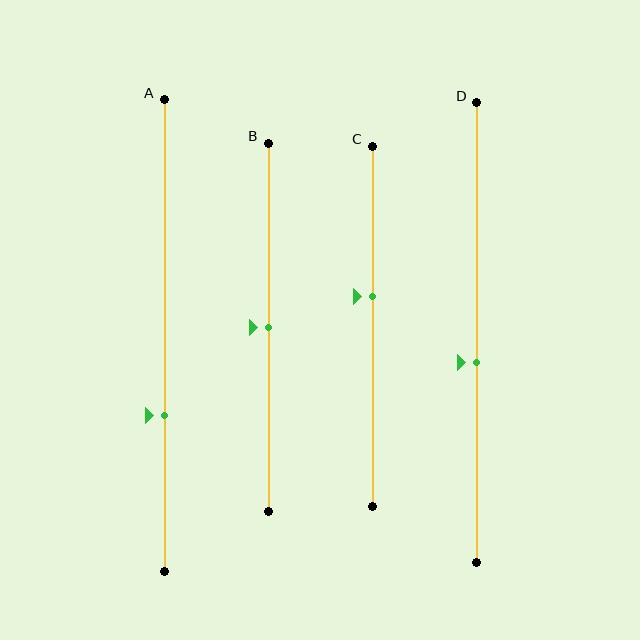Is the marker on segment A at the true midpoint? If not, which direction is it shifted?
No, the marker on segment A is shifted downward by about 17% of the segment length.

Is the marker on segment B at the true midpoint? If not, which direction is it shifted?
Yes, the marker on segment B is at the true midpoint.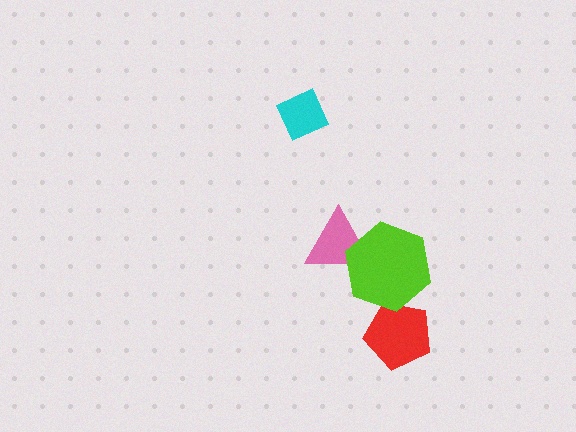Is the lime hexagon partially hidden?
No, no other shape covers it.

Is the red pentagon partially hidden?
Yes, it is partially covered by another shape.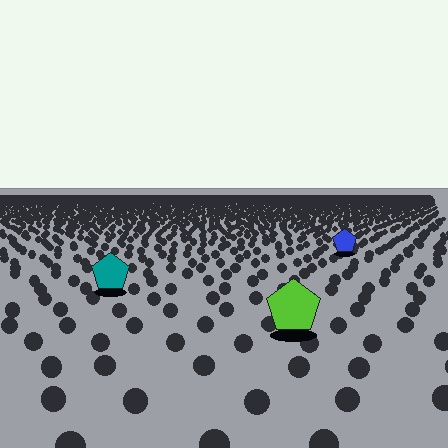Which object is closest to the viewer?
The lime pentagon is closest. The texture marks near it are larger and more spread out.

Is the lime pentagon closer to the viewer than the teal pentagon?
Yes. The lime pentagon is closer — you can tell from the texture gradient: the ground texture is coarser near it.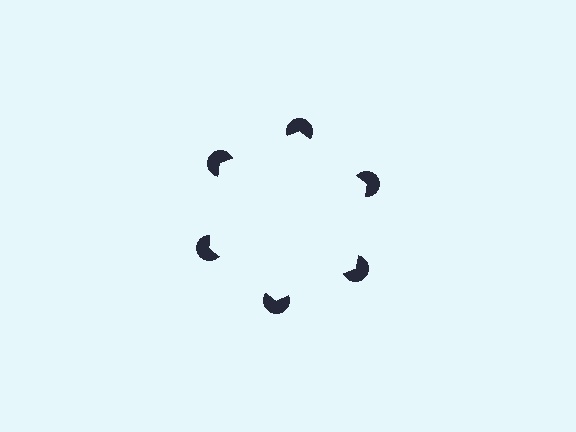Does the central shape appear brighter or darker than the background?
It typically appears slightly brighter than the background, even though no actual brightness change is drawn.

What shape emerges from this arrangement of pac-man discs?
An illusory hexagon — its edges are inferred from the aligned wedge cuts in the pac-man discs, not physically drawn.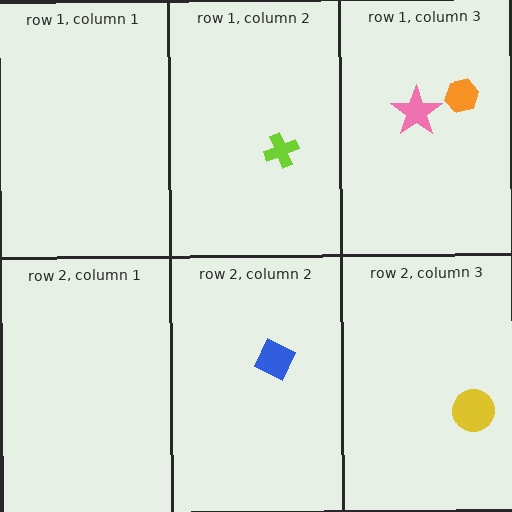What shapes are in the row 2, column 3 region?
The yellow circle.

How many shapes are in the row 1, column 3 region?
2.